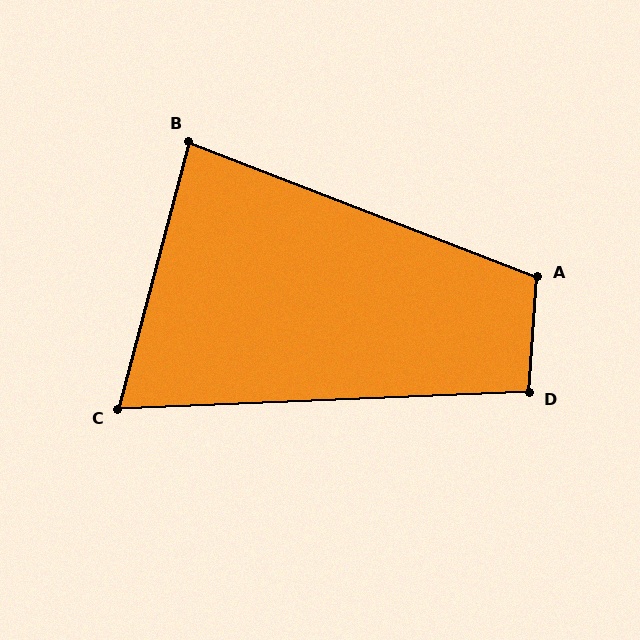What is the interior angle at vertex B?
Approximately 84 degrees (acute).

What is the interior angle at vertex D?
Approximately 96 degrees (obtuse).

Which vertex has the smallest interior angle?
C, at approximately 73 degrees.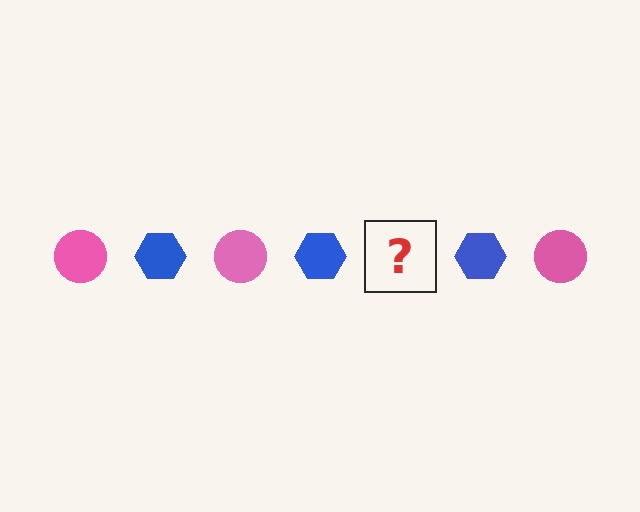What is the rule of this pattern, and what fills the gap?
The rule is that the pattern alternates between pink circle and blue hexagon. The gap should be filled with a pink circle.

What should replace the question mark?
The question mark should be replaced with a pink circle.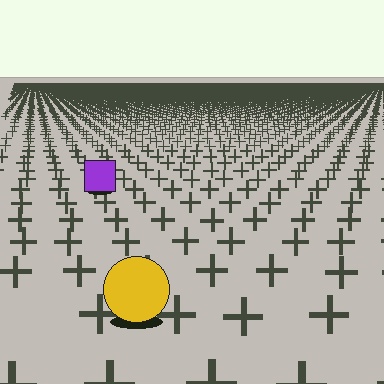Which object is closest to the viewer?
The yellow circle is closest. The texture marks near it are larger and more spread out.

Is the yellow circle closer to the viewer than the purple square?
Yes. The yellow circle is closer — you can tell from the texture gradient: the ground texture is coarser near it.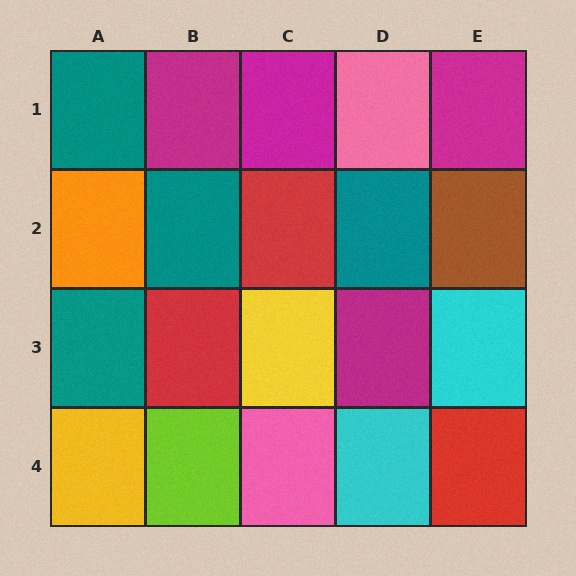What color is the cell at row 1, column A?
Teal.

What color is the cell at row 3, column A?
Teal.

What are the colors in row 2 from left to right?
Orange, teal, red, teal, brown.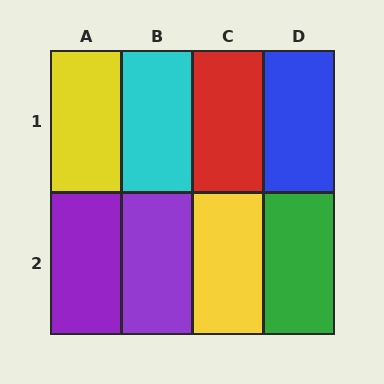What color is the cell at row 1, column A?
Yellow.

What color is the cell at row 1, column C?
Red.